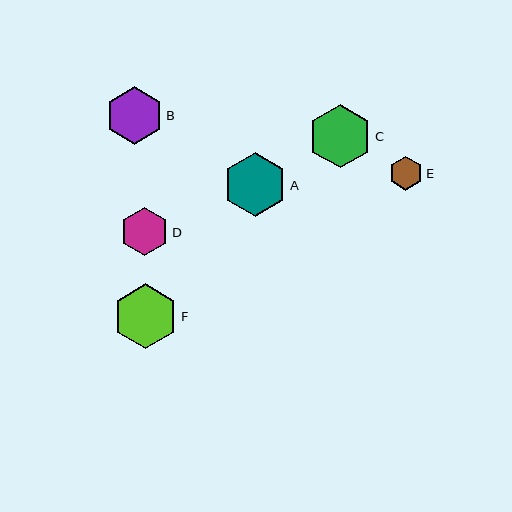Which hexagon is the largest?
Hexagon F is the largest with a size of approximately 65 pixels.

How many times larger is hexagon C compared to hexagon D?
Hexagon C is approximately 1.3 times the size of hexagon D.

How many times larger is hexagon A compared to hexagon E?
Hexagon A is approximately 1.9 times the size of hexagon E.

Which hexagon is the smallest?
Hexagon E is the smallest with a size of approximately 34 pixels.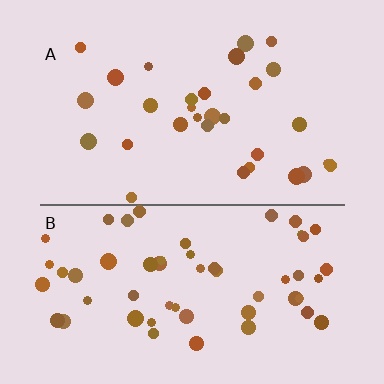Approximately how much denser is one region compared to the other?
Approximately 1.8× — region B over region A.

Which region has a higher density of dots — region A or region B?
B (the bottom).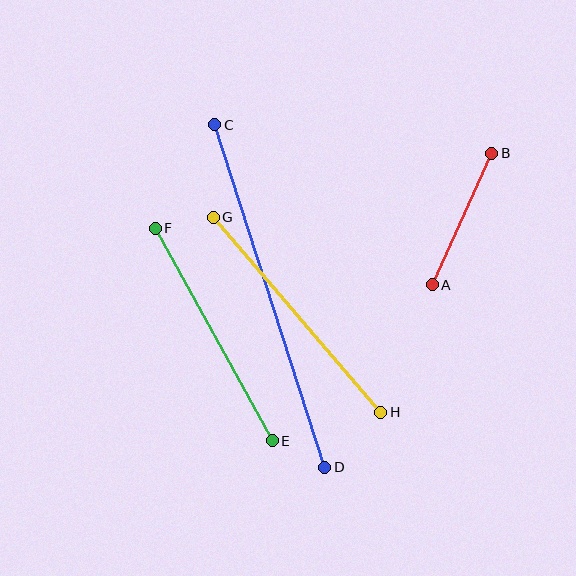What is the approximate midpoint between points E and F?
The midpoint is at approximately (214, 334) pixels.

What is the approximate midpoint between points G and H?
The midpoint is at approximately (297, 315) pixels.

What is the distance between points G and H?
The distance is approximately 257 pixels.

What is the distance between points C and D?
The distance is approximately 360 pixels.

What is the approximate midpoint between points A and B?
The midpoint is at approximately (462, 219) pixels.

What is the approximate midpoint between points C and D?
The midpoint is at approximately (270, 296) pixels.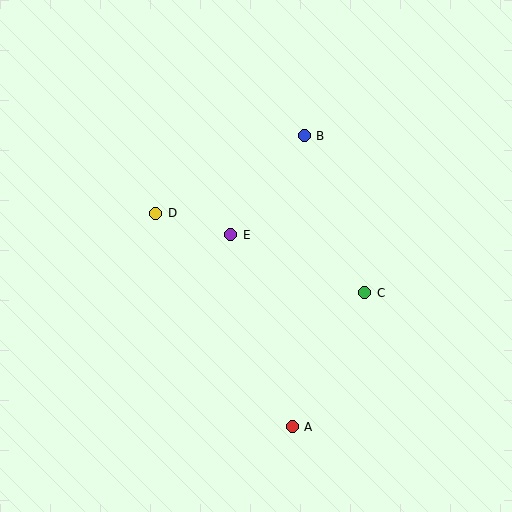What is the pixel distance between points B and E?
The distance between B and E is 123 pixels.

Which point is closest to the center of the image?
Point E at (231, 235) is closest to the center.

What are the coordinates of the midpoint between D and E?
The midpoint between D and E is at (193, 224).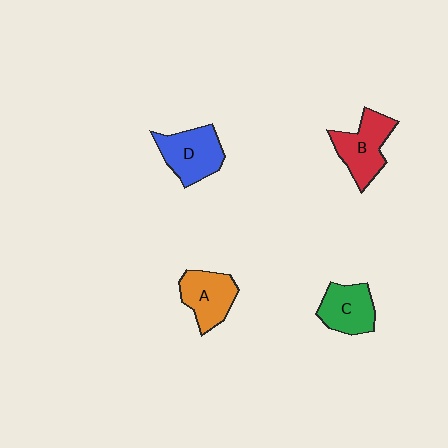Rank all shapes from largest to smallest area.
From largest to smallest: B (red), D (blue), A (orange), C (green).